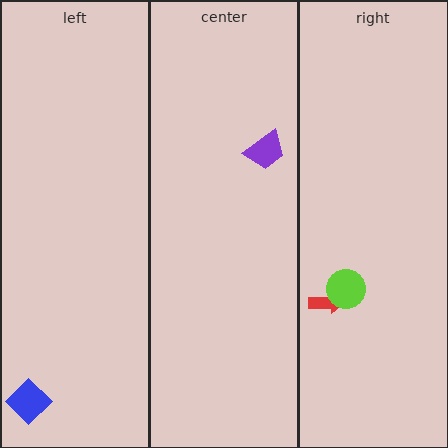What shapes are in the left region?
The blue diamond.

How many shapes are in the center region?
1.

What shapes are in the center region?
The purple trapezoid.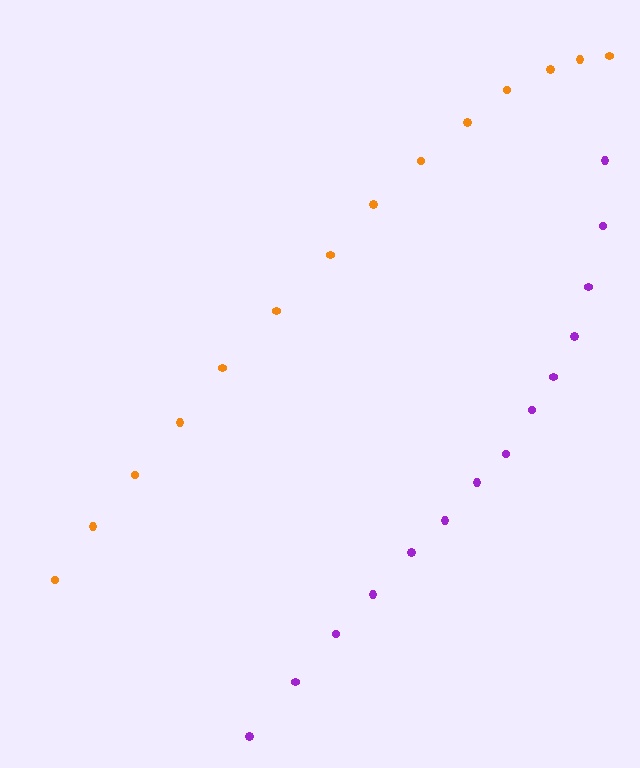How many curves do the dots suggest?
There are 2 distinct paths.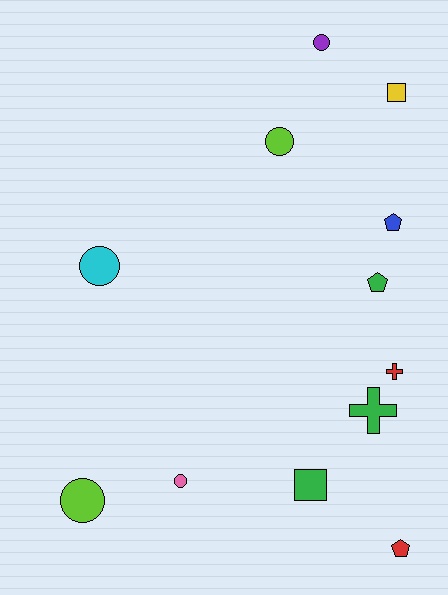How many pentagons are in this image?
There are 3 pentagons.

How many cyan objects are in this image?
There is 1 cyan object.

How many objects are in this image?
There are 12 objects.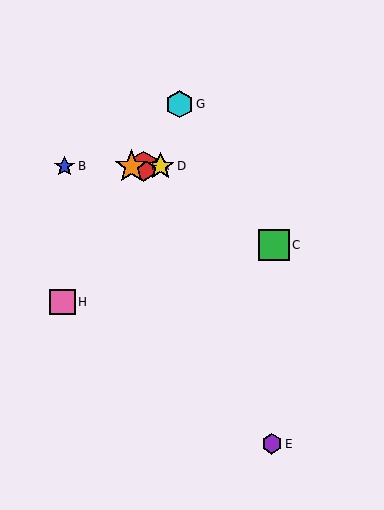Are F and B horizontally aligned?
Yes, both are at y≈166.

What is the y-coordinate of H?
Object H is at y≈302.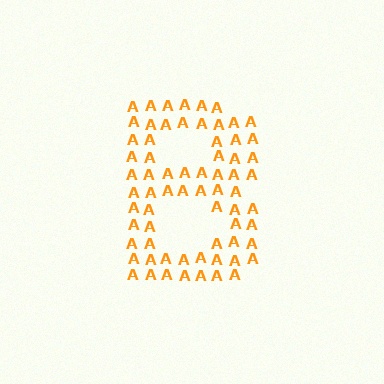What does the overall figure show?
The overall figure shows the letter B.